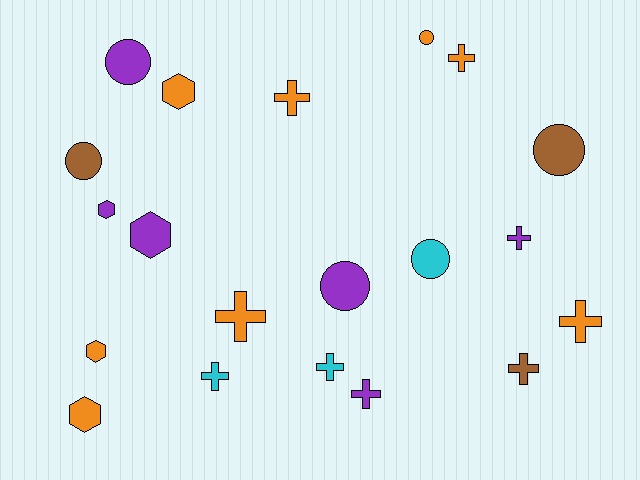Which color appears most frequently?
Orange, with 8 objects.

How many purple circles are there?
There are 2 purple circles.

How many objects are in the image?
There are 20 objects.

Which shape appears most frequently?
Cross, with 9 objects.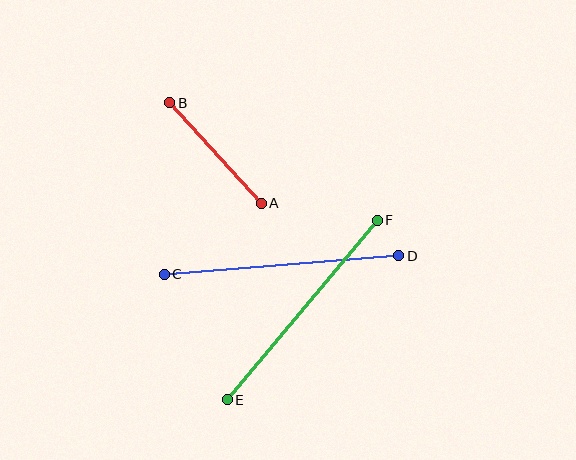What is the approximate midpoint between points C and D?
The midpoint is at approximately (281, 265) pixels.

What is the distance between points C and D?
The distance is approximately 235 pixels.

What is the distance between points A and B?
The distance is approximately 136 pixels.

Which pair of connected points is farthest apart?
Points C and D are farthest apart.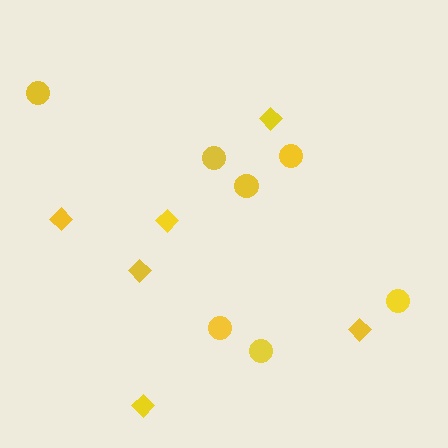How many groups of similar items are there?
There are 2 groups: one group of circles (7) and one group of diamonds (6).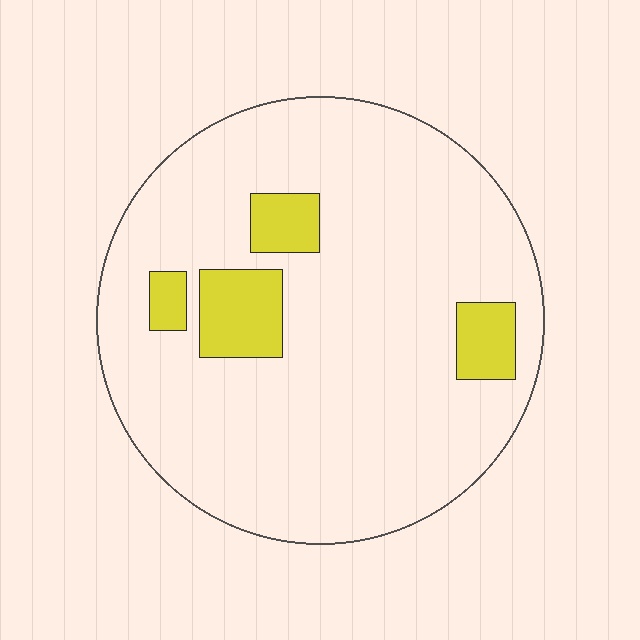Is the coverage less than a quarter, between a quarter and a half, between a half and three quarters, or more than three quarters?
Less than a quarter.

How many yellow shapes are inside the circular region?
4.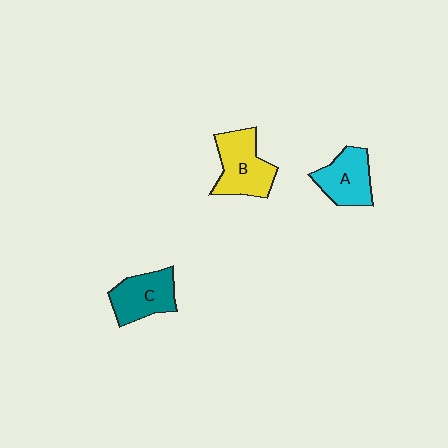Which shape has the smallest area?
Shape A (cyan).